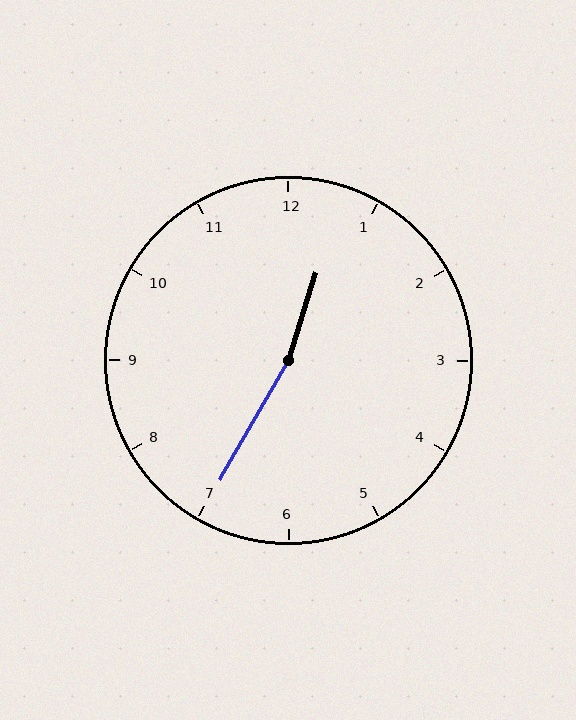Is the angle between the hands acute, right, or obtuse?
It is obtuse.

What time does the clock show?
12:35.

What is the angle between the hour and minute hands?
Approximately 168 degrees.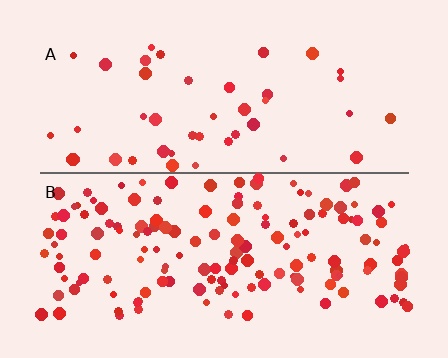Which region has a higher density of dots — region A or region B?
B (the bottom).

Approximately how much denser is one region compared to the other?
Approximately 3.3× — region B over region A.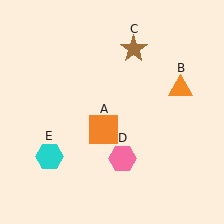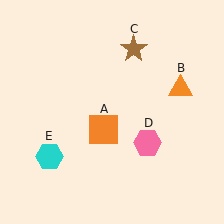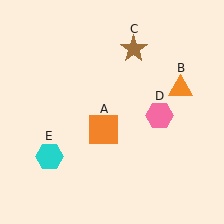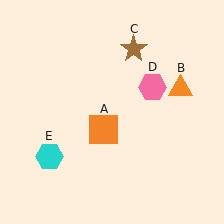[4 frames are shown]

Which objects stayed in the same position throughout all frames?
Orange square (object A) and orange triangle (object B) and brown star (object C) and cyan hexagon (object E) remained stationary.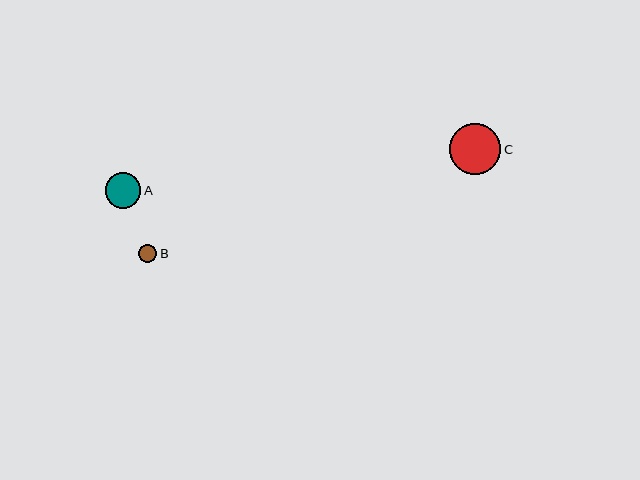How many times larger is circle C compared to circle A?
Circle C is approximately 1.5 times the size of circle A.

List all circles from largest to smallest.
From largest to smallest: C, A, B.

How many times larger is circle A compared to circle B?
Circle A is approximately 1.9 times the size of circle B.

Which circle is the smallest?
Circle B is the smallest with a size of approximately 18 pixels.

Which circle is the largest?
Circle C is the largest with a size of approximately 51 pixels.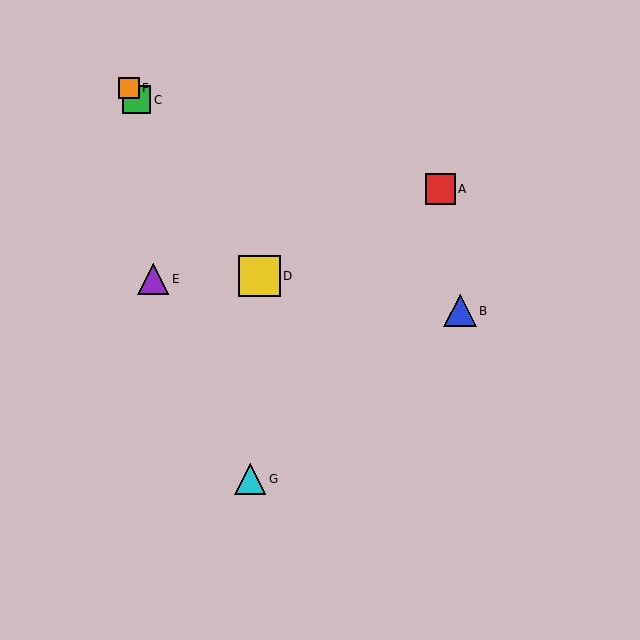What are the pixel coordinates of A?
Object A is at (440, 189).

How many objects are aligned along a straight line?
3 objects (C, D, F) are aligned along a straight line.